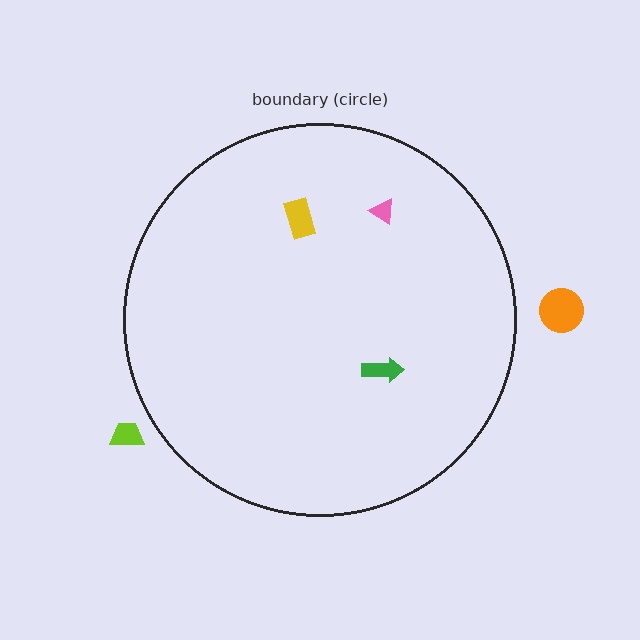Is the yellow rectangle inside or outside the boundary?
Inside.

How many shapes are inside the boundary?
3 inside, 2 outside.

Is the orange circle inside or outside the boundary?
Outside.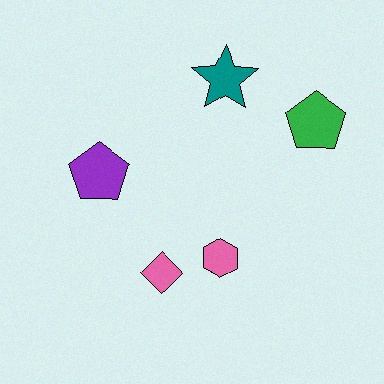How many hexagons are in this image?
There is 1 hexagon.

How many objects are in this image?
There are 5 objects.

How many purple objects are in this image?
There is 1 purple object.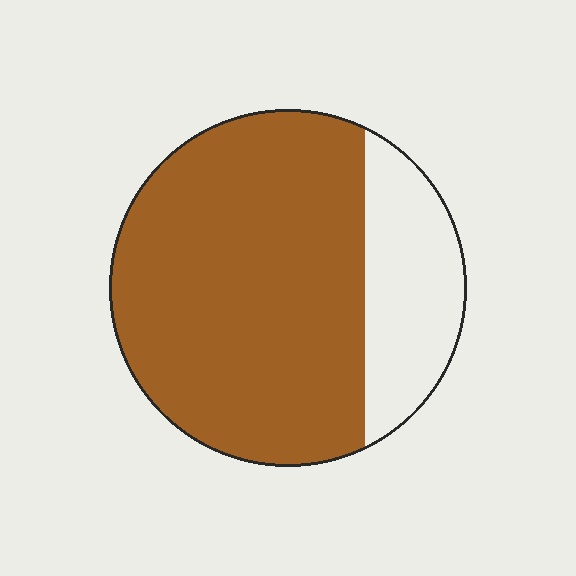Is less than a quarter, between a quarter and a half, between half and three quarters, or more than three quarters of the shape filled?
More than three quarters.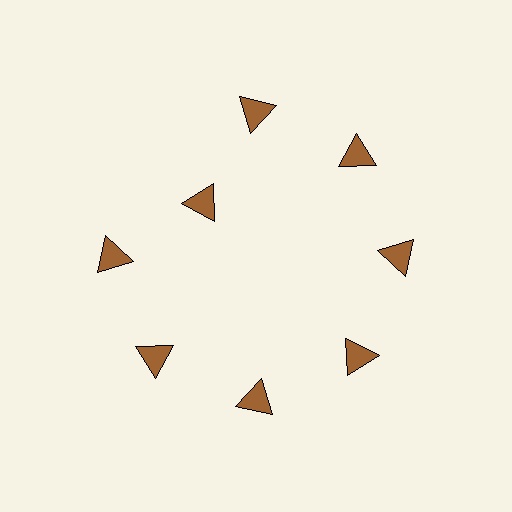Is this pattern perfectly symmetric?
No. The 8 brown triangles are arranged in a ring, but one element near the 10 o'clock position is pulled inward toward the center, breaking the 8-fold rotational symmetry.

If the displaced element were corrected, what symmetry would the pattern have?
It would have 8-fold rotational symmetry — the pattern would map onto itself every 45 degrees.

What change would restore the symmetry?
The symmetry would be restored by moving it outward, back onto the ring so that all 8 triangles sit at equal angles and equal distance from the center.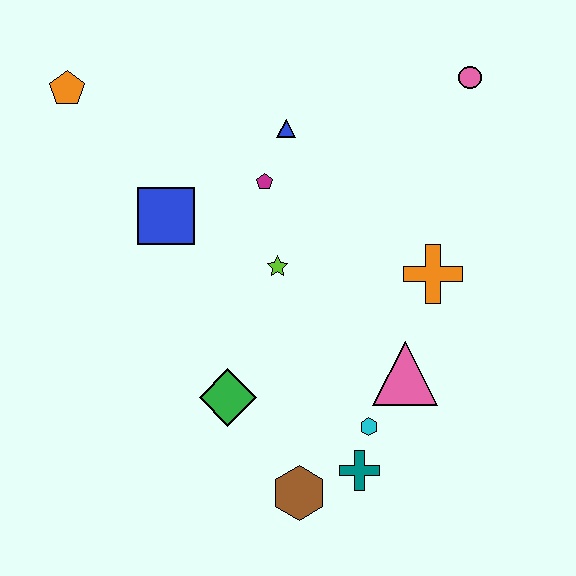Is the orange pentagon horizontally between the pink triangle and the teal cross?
No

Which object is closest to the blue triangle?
The magenta pentagon is closest to the blue triangle.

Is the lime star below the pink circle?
Yes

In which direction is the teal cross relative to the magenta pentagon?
The teal cross is below the magenta pentagon.